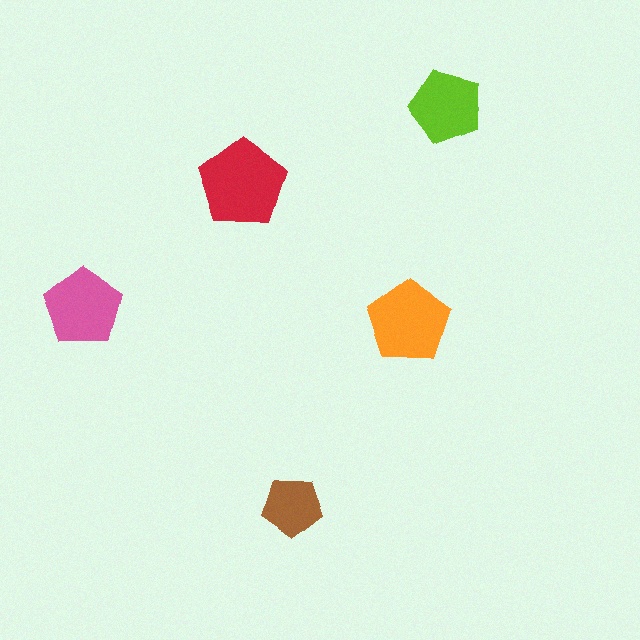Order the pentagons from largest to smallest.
the red one, the orange one, the pink one, the lime one, the brown one.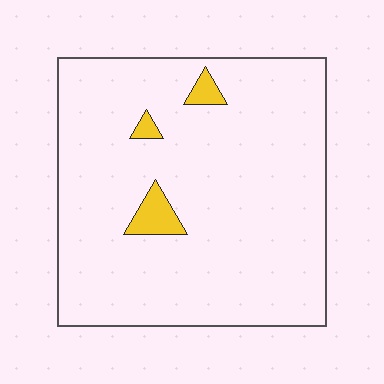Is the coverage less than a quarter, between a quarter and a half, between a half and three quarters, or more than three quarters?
Less than a quarter.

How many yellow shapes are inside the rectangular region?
3.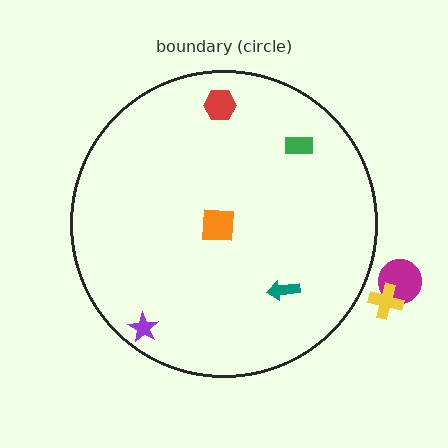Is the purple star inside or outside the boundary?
Inside.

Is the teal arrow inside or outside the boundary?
Inside.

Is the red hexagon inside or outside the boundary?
Inside.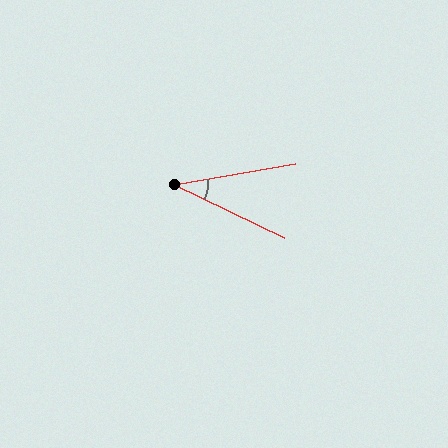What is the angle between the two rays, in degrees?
Approximately 36 degrees.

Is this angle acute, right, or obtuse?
It is acute.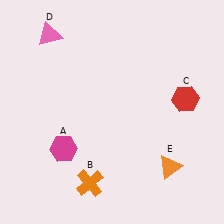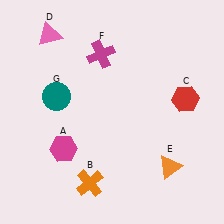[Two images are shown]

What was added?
A magenta cross (F), a teal circle (G) were added in Image 2.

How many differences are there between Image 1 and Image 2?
There are 2 differences between the two images.